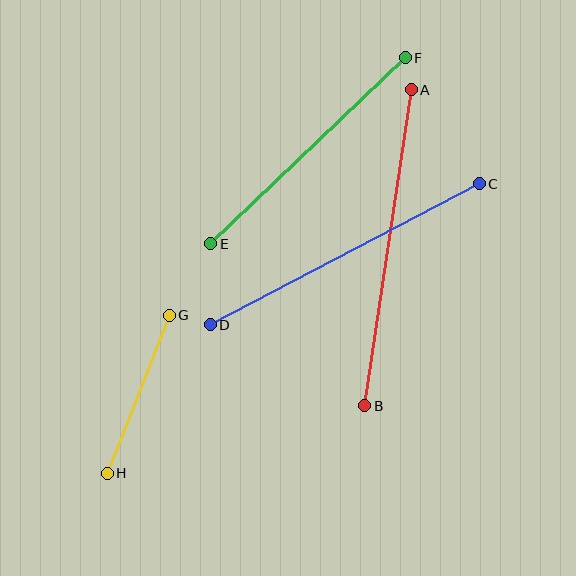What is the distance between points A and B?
The distance is approximately 319 pixels.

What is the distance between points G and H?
The distance is approximately 170 pixels.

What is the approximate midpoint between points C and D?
The midpoint is at approximately (345, 254) pixels.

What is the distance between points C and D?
The distance is approximately 304 pixels.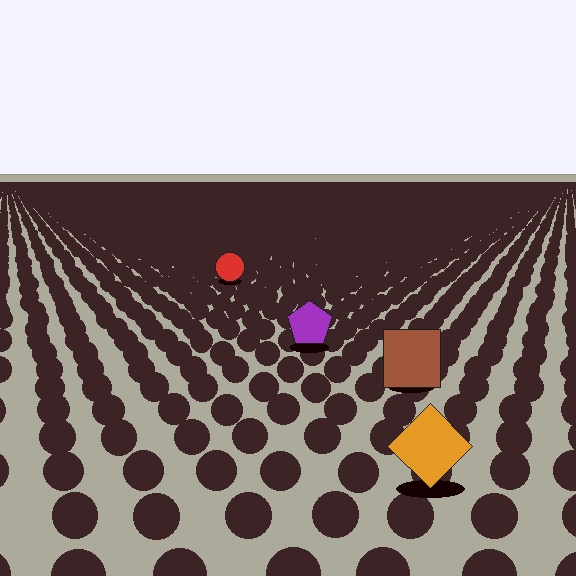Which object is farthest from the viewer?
The red circle is farthest from the viewer. It appears smaller and the ground texture around it is denser.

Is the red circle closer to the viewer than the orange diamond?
No. The orange diamond is closer — you can tell from the texture gradient: the ground texture is coarser near it.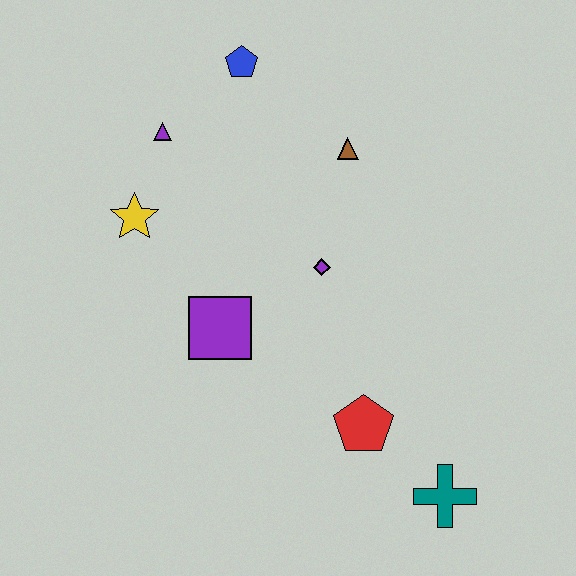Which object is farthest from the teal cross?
The blue pentagon is farthest from the teal cross.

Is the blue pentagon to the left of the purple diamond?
Yes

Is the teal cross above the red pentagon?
No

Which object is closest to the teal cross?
The red pentagon is closest to the teal cross.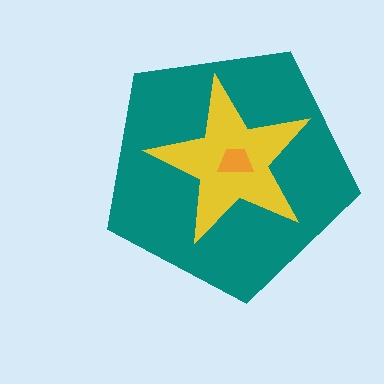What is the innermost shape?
The orange trapezoid.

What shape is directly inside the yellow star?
The orange trapezoid.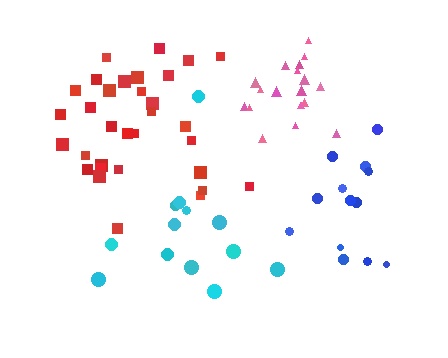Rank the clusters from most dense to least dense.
pink, red, cyan, blue.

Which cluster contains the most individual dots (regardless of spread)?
Red (32).